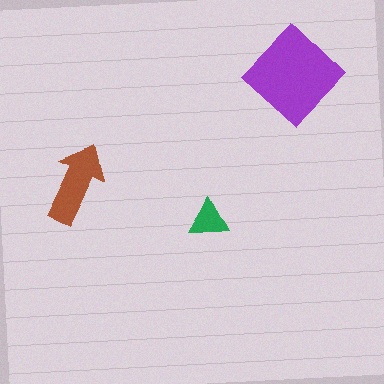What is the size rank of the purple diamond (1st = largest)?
1st.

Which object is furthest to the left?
The brown arrow is leftmost.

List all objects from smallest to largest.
The green triangle, the brown arrow, the purple diamond.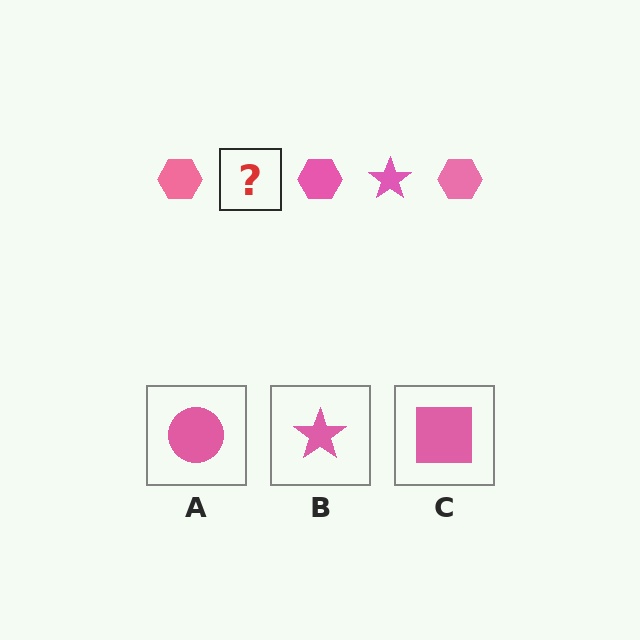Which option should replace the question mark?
Option B.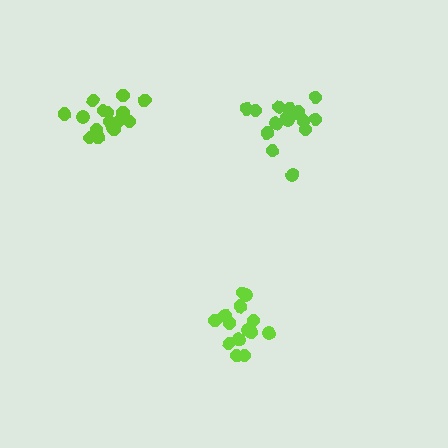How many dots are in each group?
Group 1: 15 dots, Group 2: 16 dots, Group 3: 17 dots (48 total).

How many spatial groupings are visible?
There are 3 spatial groupings.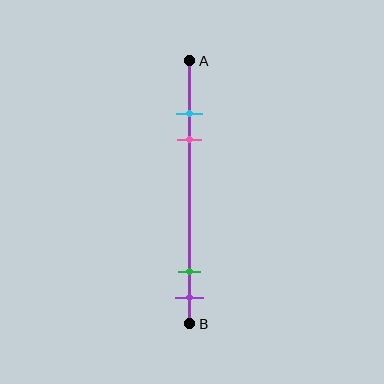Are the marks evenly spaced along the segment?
No, the marks are not evenly spaced.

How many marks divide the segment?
There are 4 marks dividing the segment.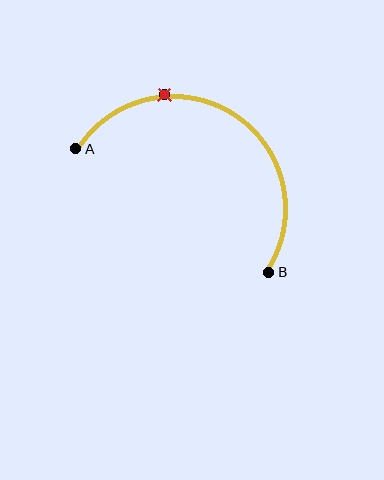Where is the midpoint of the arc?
The arc midpoint is the point on the curve farthest from the straight line joining A and B. It sits above that line.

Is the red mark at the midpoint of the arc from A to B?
No. The red mark lies on the arc but is closer to endpoint A. The arc midpoint would be at the point on the curve equidistant along the arc from both A and B.